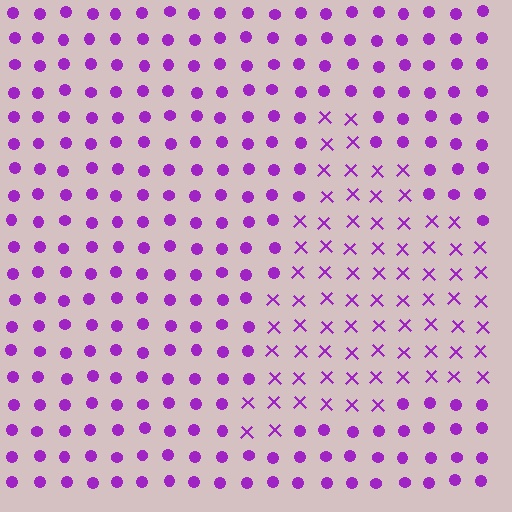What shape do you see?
I see a triangle.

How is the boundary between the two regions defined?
The boundary is defined by a change in element shape: X marks inside vs. circles outside. All elements share the same color and spacing.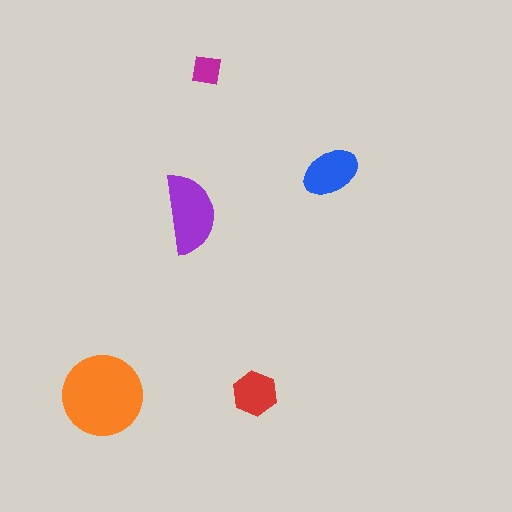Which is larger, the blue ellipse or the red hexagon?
The blue ellipse.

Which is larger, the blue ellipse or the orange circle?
The orange circle.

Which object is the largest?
The orange circle.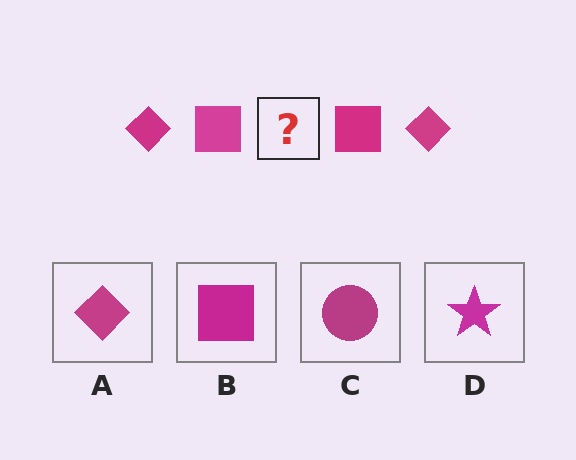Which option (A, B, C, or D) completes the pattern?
A.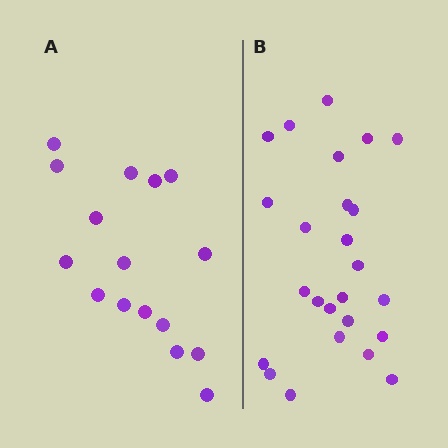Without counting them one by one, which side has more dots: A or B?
Region B (the right region) has more dots.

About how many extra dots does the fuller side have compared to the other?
Region B has roughly 8 or so more dots than region A.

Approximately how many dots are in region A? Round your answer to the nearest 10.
About 20 dots. (The exact count is 16, which rounds to 20.)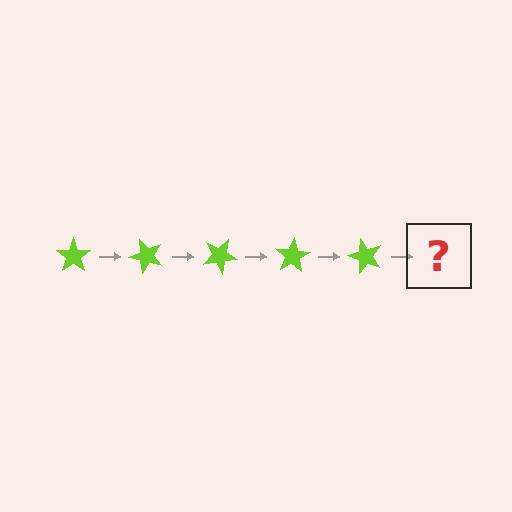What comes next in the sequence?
The next element should be a lime star rotated 250 degrees.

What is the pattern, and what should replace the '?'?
The pattern is that the star rotates 50 degrees each step. The '?' should be a lime star rotated 250 degrees.